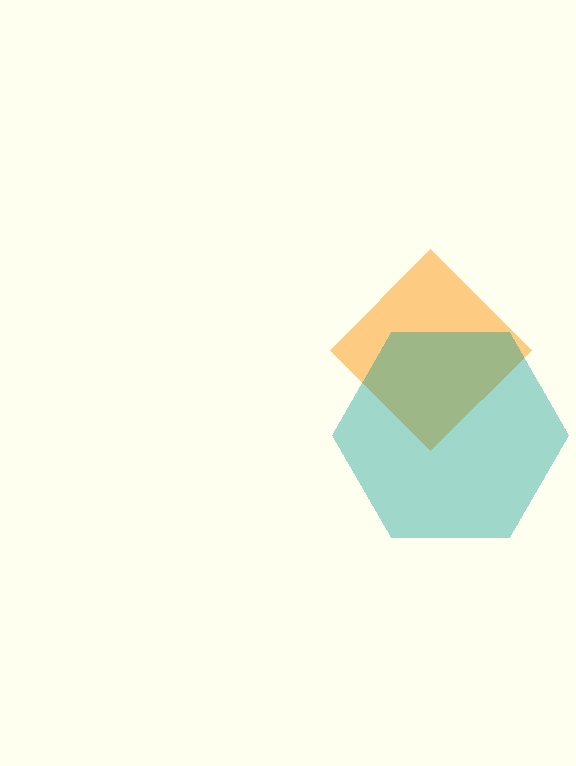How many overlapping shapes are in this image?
There are 2 overlapping shapes in the image.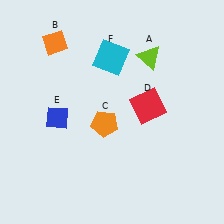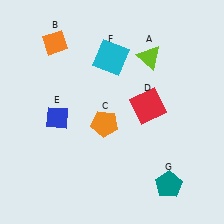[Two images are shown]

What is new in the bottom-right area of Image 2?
A teal pentagon (G) was added in the bottom-right area of Image 2.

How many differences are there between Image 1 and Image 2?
There is 1 difference between the two images.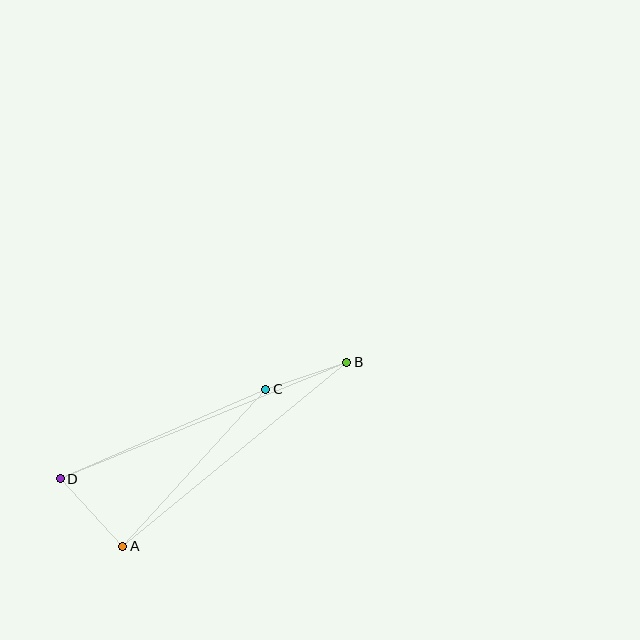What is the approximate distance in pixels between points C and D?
The distance between C and D is approximately 224 pixels.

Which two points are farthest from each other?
Points B and D are farthest from each other.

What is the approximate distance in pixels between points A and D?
The distance between A and D is approximately 92 pixels.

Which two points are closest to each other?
Points B and C are closest to each other.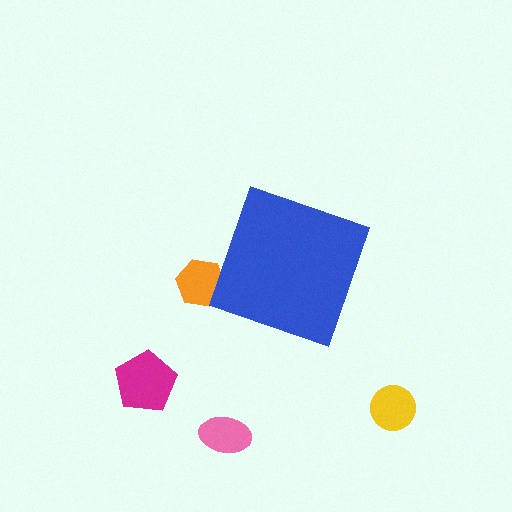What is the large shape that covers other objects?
A blue diamond.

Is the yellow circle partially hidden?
No, the yellow circle is fully visible.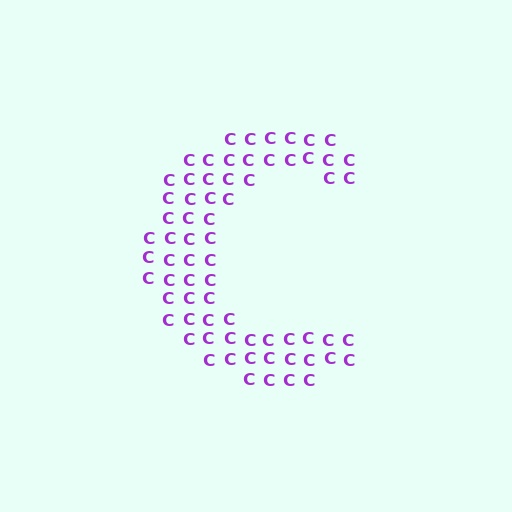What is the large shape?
The large shape is the letter C.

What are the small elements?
The small elements are letter C's.